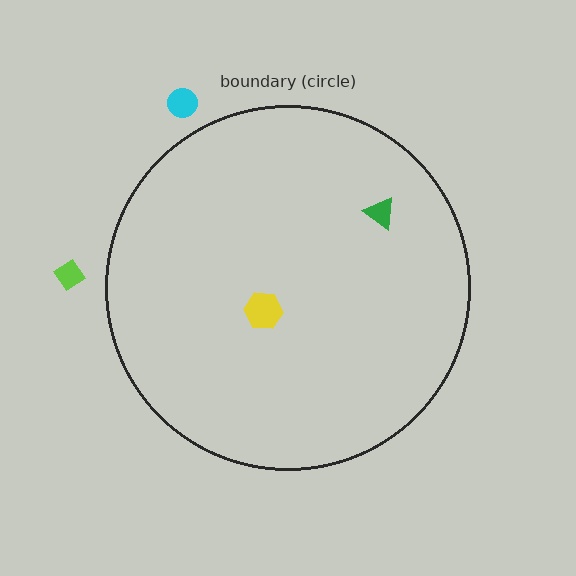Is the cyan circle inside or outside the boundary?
Outside.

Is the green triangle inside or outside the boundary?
Inside.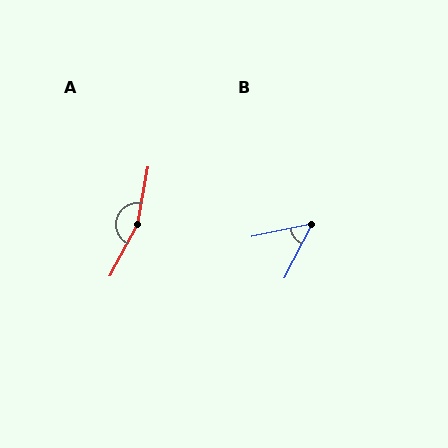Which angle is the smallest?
B, at approximately 50 degrees.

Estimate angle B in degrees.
Approximately 50 degrees.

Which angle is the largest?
A, at approximately 162 degrees.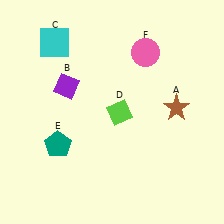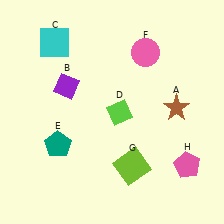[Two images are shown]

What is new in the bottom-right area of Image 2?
A lime square (G) was added in the bottom-right area of Image 2.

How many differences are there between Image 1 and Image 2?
There are 2 differences between the two images.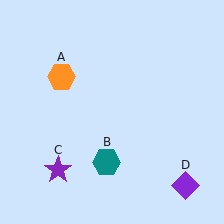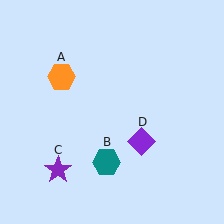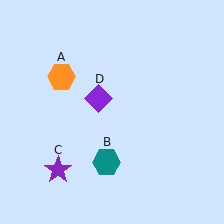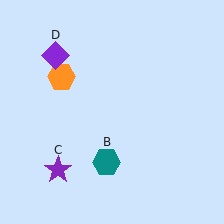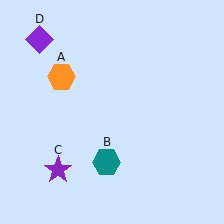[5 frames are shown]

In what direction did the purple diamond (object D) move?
The purple diamond (object D) moved up and to the left.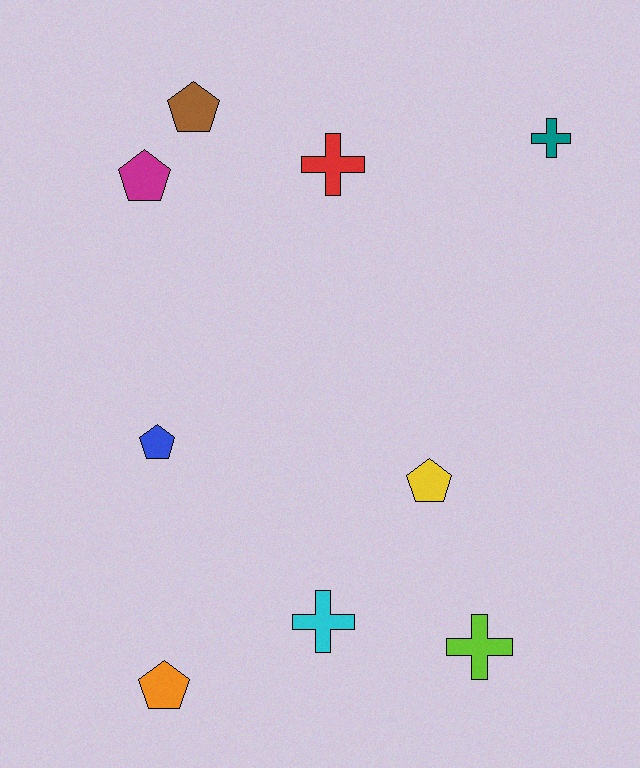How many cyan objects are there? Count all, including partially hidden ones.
There is 1 cyan object.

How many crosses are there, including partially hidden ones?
There are 4 crosses.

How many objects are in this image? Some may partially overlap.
There are 9 objects.